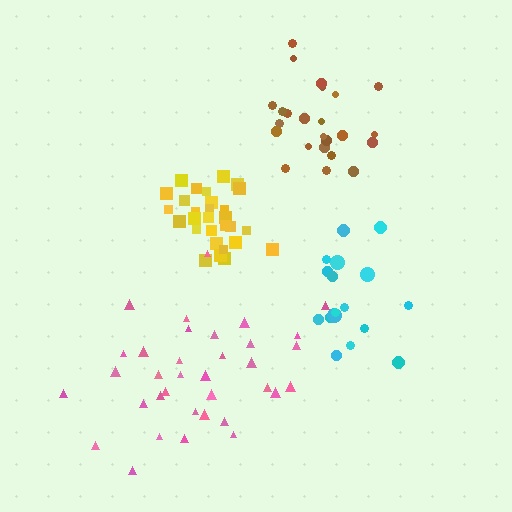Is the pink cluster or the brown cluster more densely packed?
Brown.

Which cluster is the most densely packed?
Yellow.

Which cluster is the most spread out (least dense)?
Pink.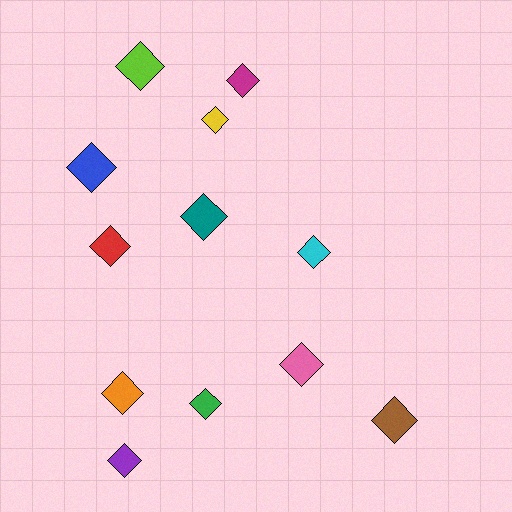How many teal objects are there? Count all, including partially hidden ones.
There is 1 teal object.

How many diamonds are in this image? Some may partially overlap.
There are 12 diamonds.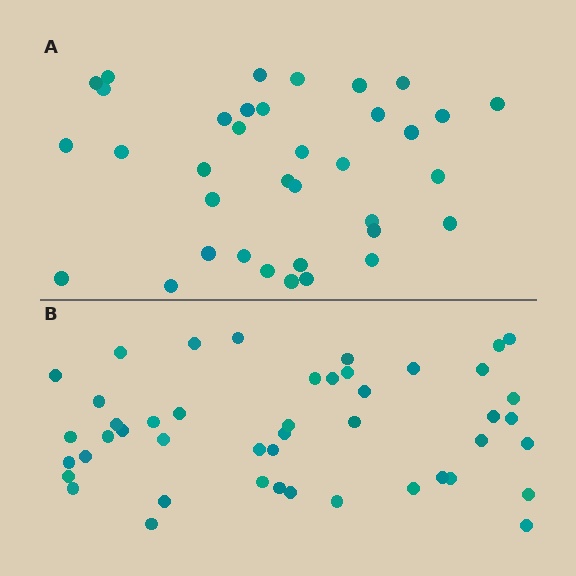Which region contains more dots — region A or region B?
Region B (the bottom region) has more dots.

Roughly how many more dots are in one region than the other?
Region B has roughly 10 or so more dots than region A.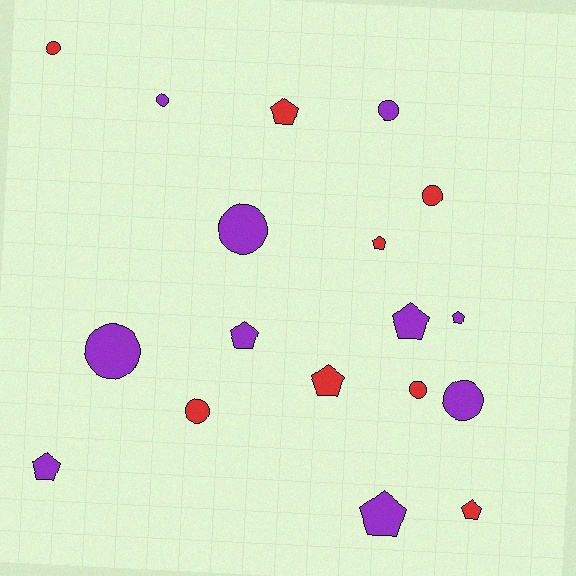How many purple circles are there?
There are 5 purple circles.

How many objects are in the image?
There are 18 objects.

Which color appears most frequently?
Purple, with 10 objects.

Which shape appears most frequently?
Circle, with 9 objects.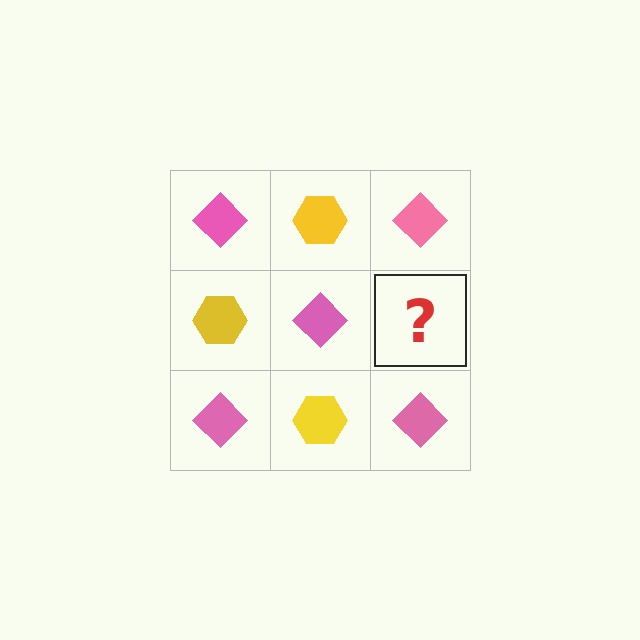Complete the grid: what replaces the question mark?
The question mark should be replaced with a yellow hexagon.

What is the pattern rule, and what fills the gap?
The rule is that it alternates pink diamond and yellow hexagon in a checkerboard pattern. The gap should be filled with a yellow hexagon.